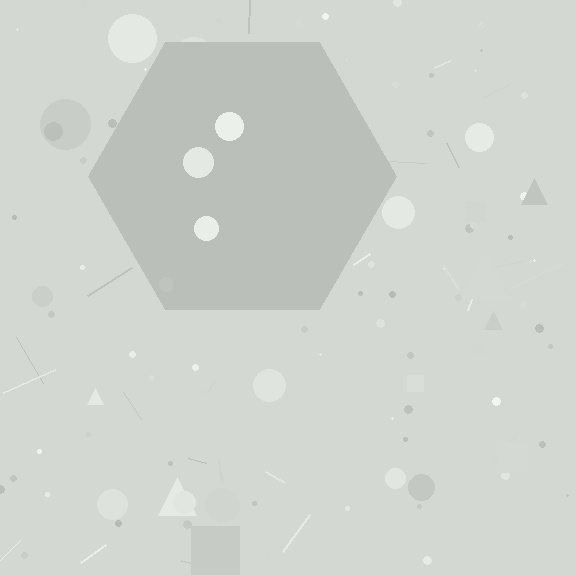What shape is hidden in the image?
A hexagon is hidden in the image.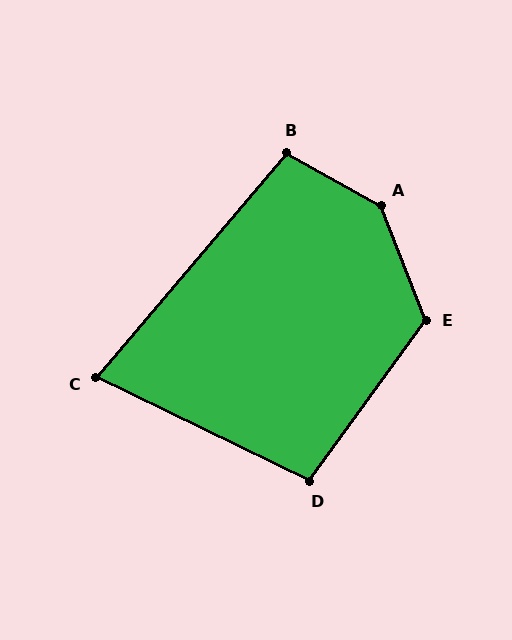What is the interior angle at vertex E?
Approximately 123 degrees (obtuse).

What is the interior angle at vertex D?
Approximately 100 degrees (obtuse).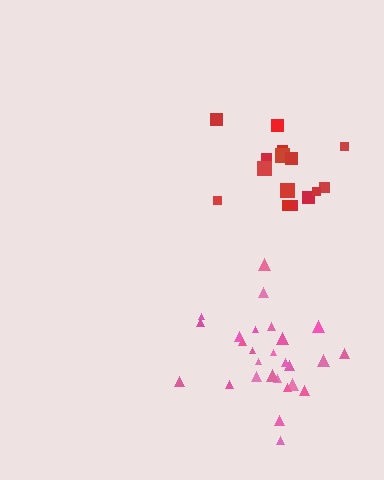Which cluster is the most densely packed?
Pink.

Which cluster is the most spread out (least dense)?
Red.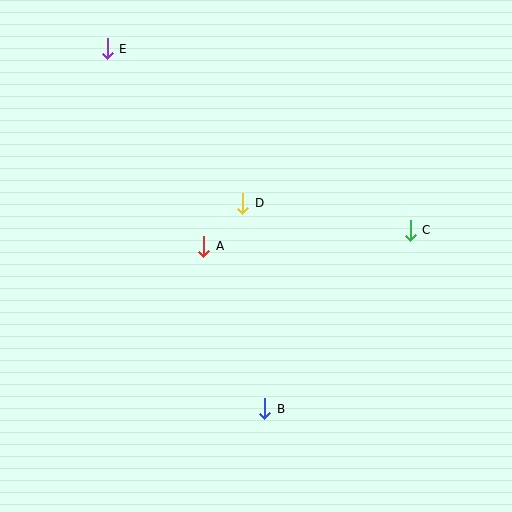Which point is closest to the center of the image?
Point A at (204, 246) is closest to the center.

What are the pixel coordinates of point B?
Point B is at (265, 409).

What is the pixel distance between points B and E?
The distance between B and E is 393 pixels.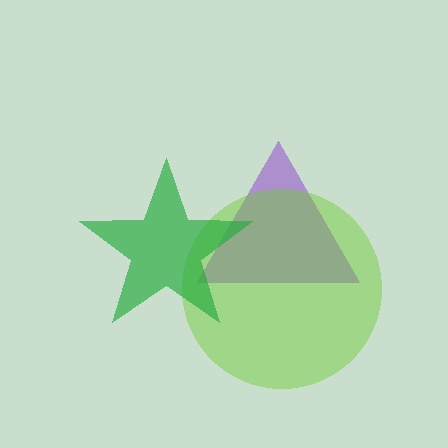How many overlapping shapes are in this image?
There are 3 overlapping shapes in the image.